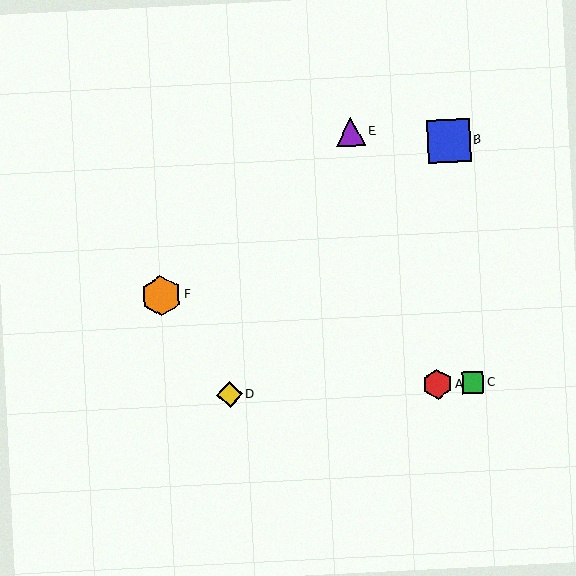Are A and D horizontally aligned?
Yes, both are at y≈384.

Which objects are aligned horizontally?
Objects A, C, D are aligned horizontally.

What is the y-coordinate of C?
Object C is at y≈383.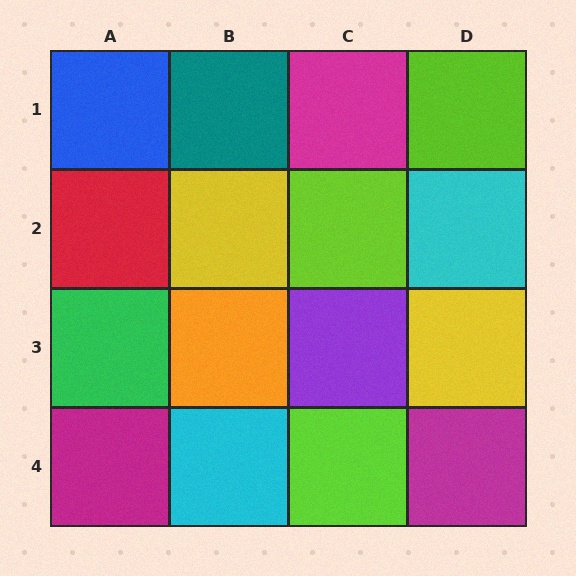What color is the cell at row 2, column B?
Yellow.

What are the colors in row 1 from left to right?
Blue, teal, magenta, lime.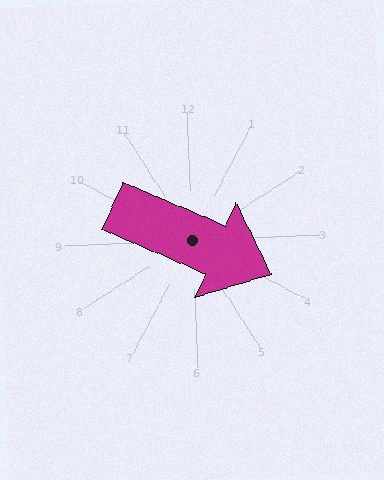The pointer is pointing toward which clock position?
Roughly 4 o'clock.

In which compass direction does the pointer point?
Southeast.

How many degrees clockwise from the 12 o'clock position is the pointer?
Approximately 116 degrees.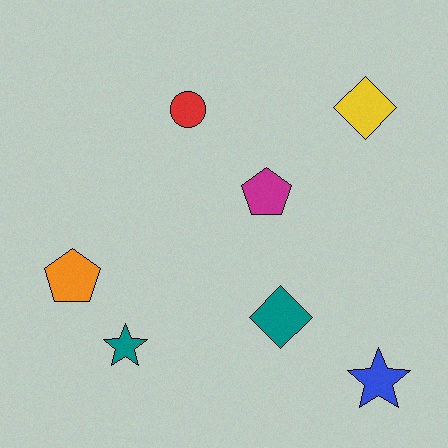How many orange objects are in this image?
There is 1 orange object.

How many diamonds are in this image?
There are 2 diamonds.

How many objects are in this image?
There are 7 objects.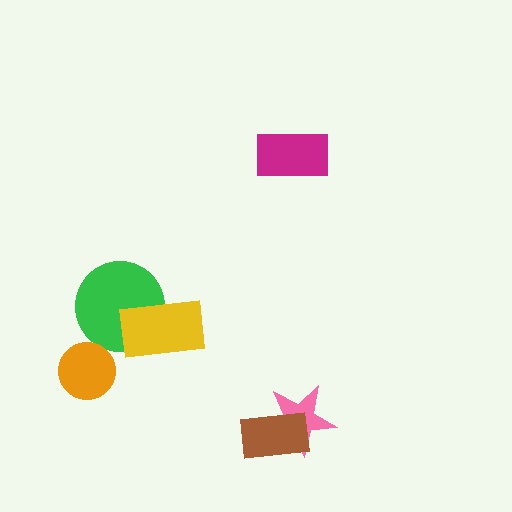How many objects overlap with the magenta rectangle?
0 objects overlap with the magenta rectangle.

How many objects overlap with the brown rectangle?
1 object overlaps with the brown rectangle.